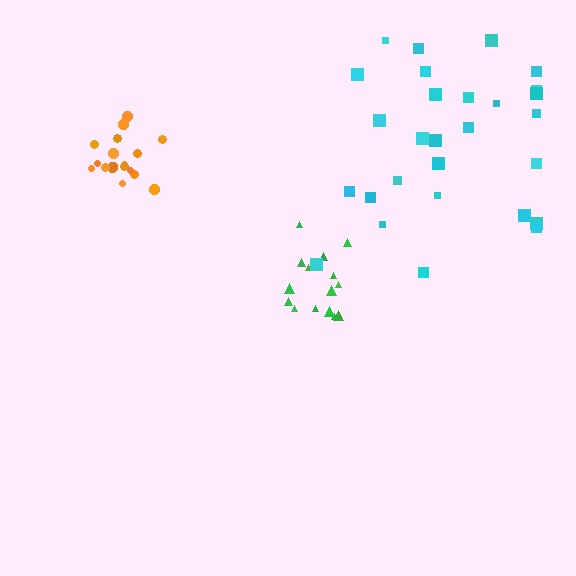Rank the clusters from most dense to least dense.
orange, green, cyan.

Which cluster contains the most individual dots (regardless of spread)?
Cyan (29).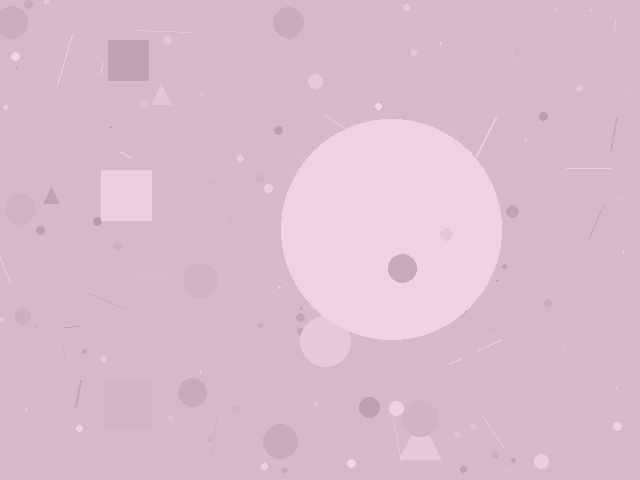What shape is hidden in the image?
A circle is hidden in the image.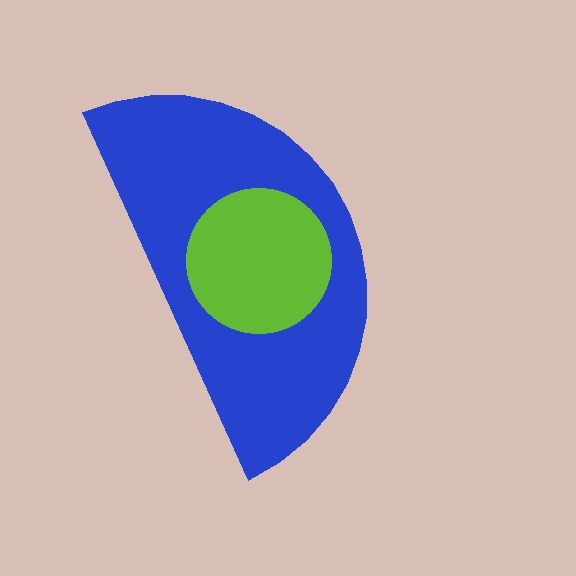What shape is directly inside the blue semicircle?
The lime circle.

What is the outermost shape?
The blue semicircle.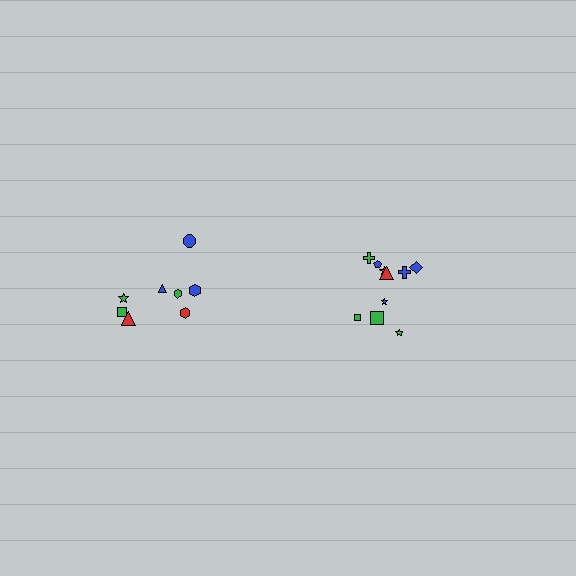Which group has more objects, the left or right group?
The right group.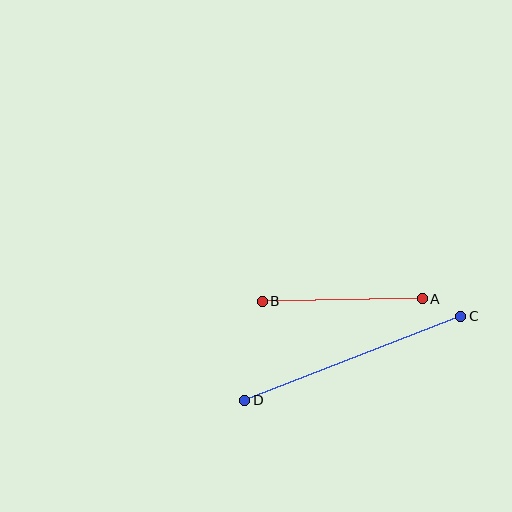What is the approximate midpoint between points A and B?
The midpoint is at approximately (342, 300) pixels.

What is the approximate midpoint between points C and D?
The midpoint is at approximately (353, 358) pixels.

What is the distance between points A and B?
The distance is approximately 160 pixels.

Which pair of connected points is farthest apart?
Points C and D are farthest apart.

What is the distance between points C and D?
The distance is approximately 232 pixels.